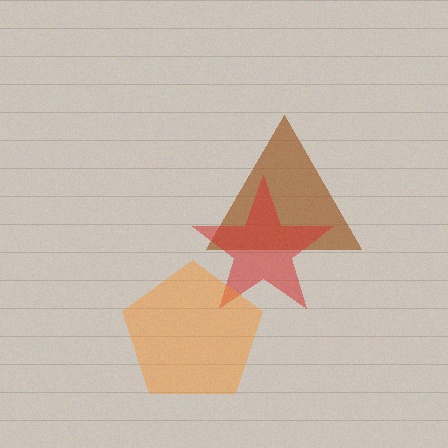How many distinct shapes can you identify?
There are 3 distinct shapes: a brown triangle, a red star, an orange pentagon.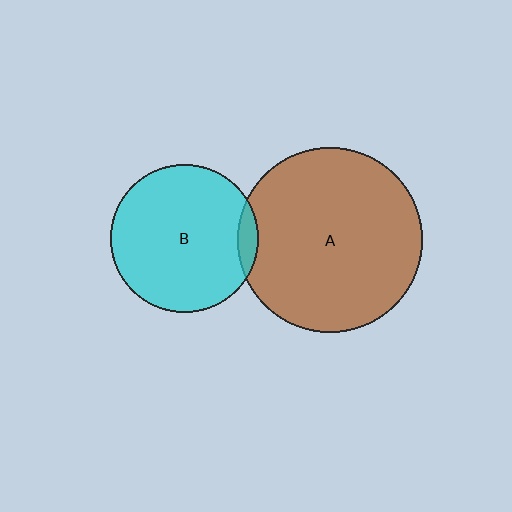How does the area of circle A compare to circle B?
Approximately 1.6 times.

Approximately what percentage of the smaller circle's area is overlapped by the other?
Approximately 5%.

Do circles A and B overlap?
Yes.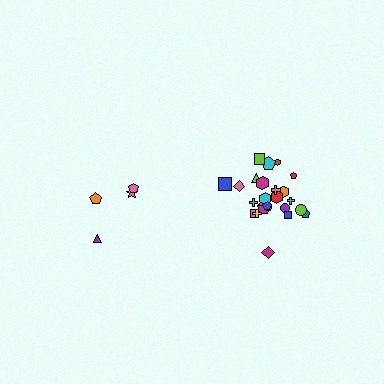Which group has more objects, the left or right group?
The right group.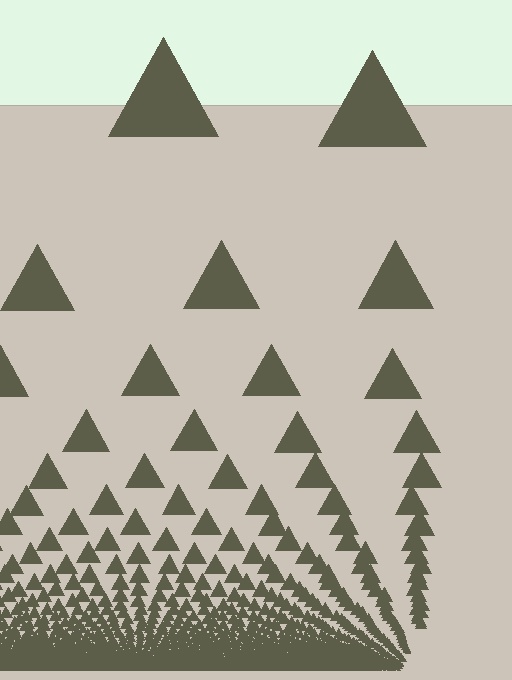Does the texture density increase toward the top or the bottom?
Density increases toward the bottom.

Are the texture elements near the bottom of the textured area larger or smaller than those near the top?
Smaller. The gradient is inverted — elements near the bottom are smaller and denser.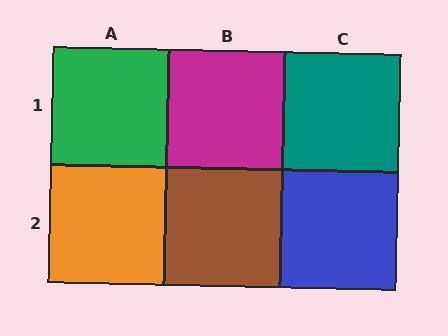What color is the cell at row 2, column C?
Blue.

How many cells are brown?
1 cell is brown.